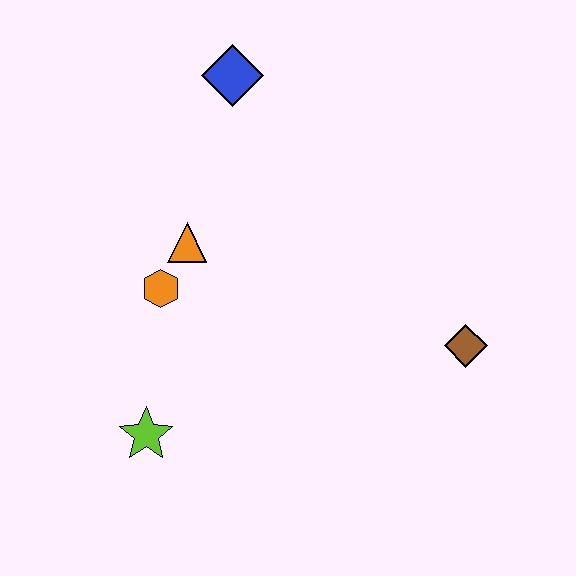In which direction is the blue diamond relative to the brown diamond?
The blue diamond is above the brown diamond.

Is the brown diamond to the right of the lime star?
Yes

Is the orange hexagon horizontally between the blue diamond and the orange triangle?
No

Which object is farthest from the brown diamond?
The blue diamond is farthest from the brown diamond.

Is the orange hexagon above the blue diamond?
No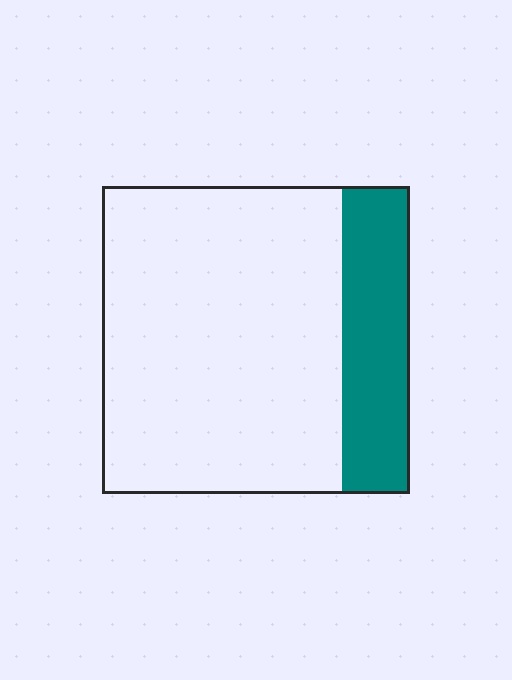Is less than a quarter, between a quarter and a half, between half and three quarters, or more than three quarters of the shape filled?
Less than a quarter.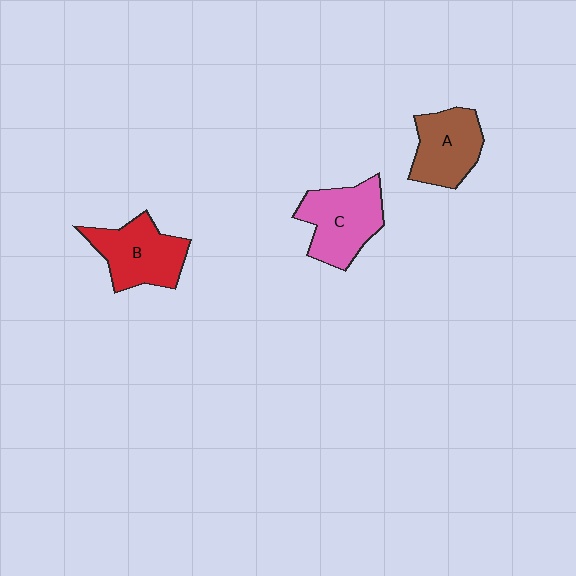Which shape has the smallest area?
Shape A (brown).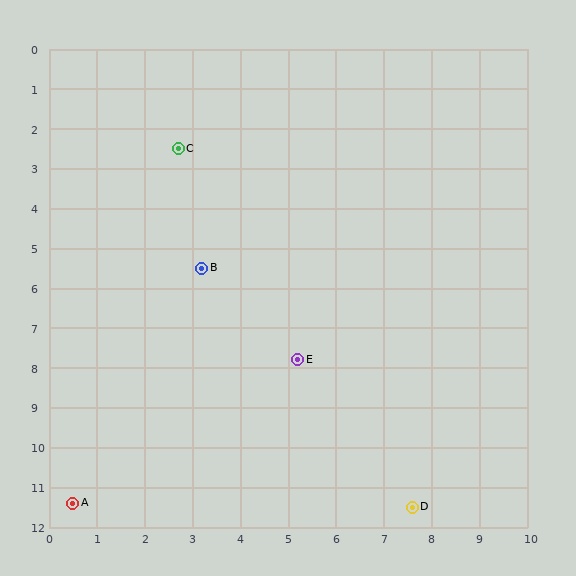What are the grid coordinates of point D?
Point D is at approximately (7.6, 11.5).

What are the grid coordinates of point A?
Point A is at approximately (0.5, 11.4).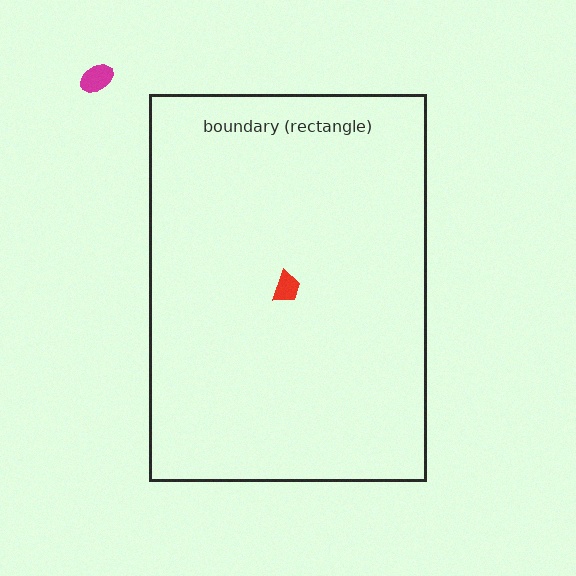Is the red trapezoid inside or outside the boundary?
Inside.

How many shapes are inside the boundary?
1 inside, 1 outside.